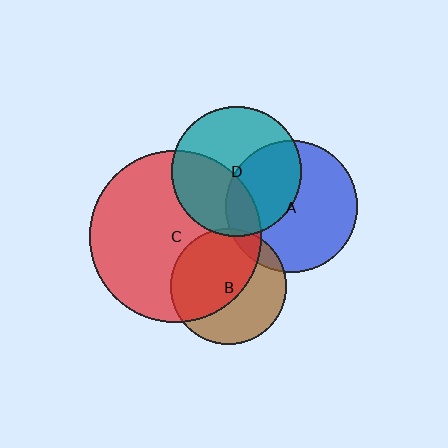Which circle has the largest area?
Circle C (red).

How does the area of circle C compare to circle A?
Approximately 1.7 times.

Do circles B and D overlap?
Yes.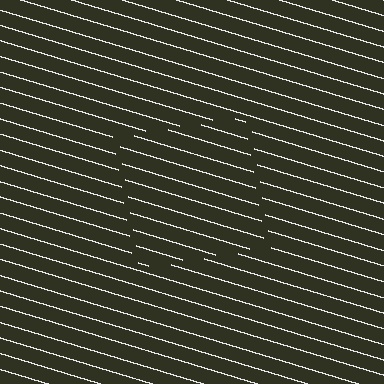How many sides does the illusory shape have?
4 sides — the line-ends trace a square.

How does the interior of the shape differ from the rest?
The interior of the shape contains the same grating, shifted by half a period — the contour is defined by the phase discontinuity where line-ends from the inner and outer gratings abut.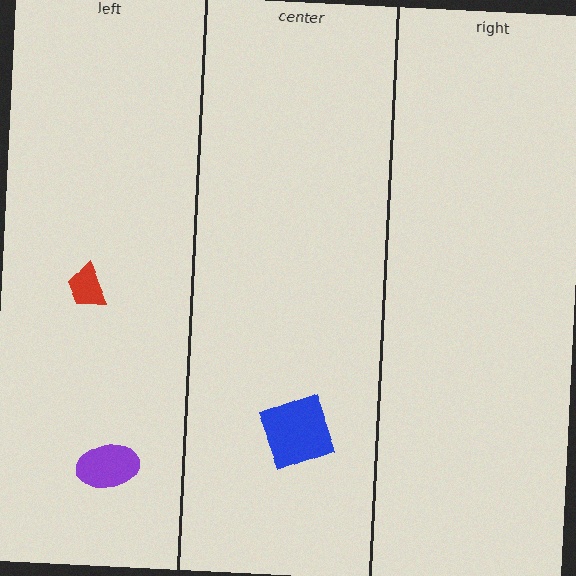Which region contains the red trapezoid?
The left region.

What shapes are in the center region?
The blue square.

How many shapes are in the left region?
2.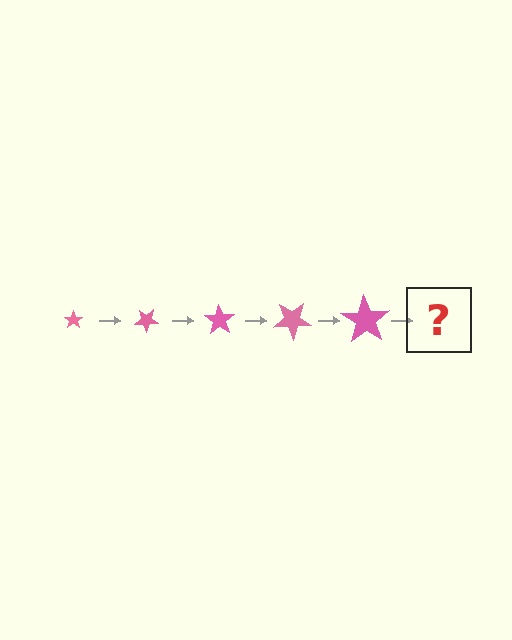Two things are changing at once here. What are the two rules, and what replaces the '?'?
The two rules are that the star grows larger each step and it rotates 35 degrees each step. The '?' should be a star, larger than the previous one and rotated 175 degrees from the start.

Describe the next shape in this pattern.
It should be a star, larger than the previous one and rotated 175 degrees from the start.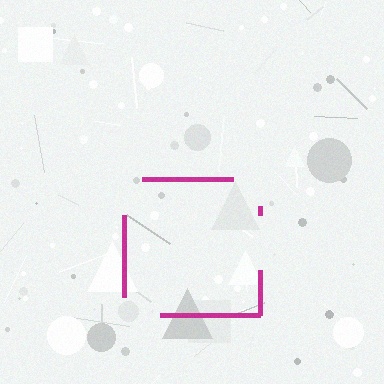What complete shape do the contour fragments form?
The contour fragments form a square.